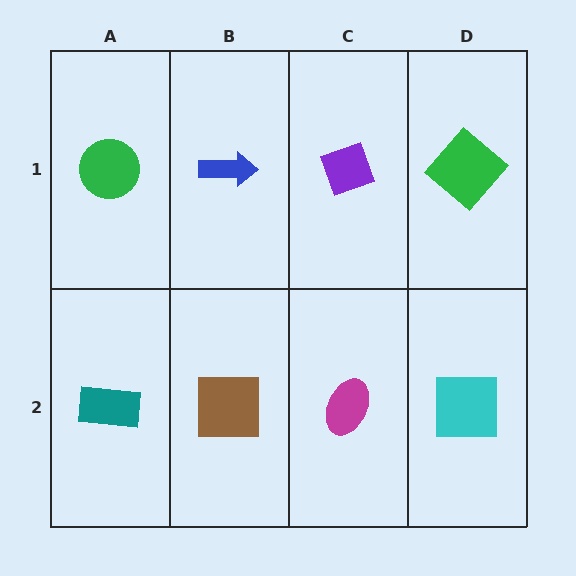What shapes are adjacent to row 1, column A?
A teal rectangle (row 2, column A), a blue arrow (row 1, column B).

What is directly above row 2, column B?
A blue arrow.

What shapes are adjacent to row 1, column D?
A cyan square (row 2, column D), a purple diamond (row 1, column C).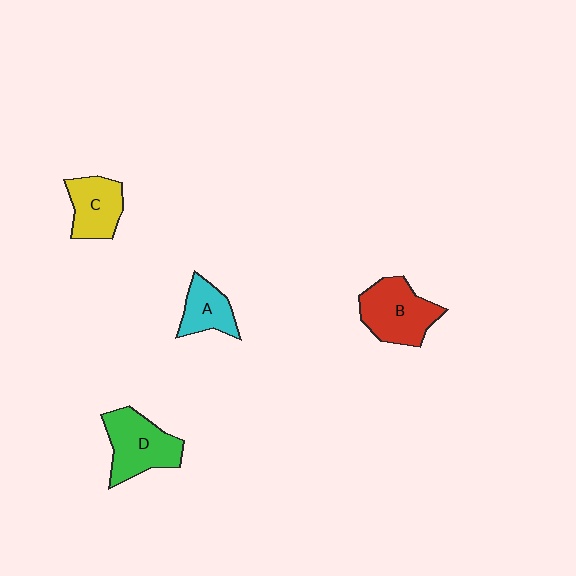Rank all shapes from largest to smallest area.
From largest to smallest: B (red), D (green), C (yellow), A (cyan).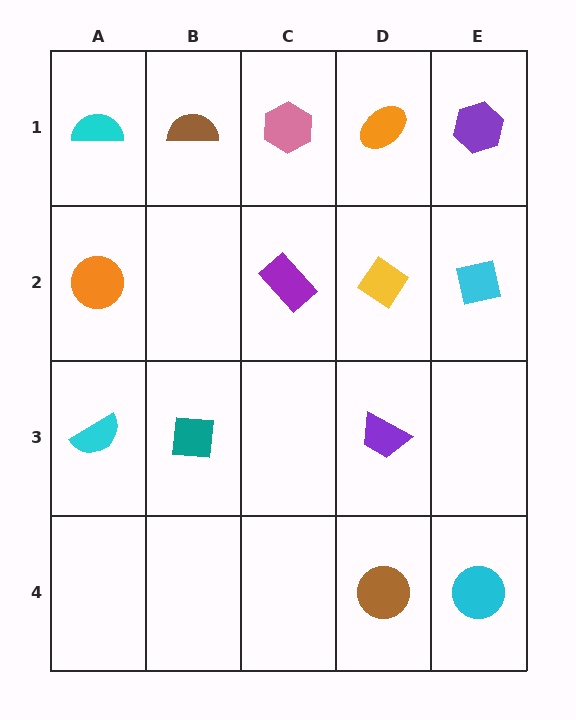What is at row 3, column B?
A teal square.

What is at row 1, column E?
A purple hexagon.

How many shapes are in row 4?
2 shapes.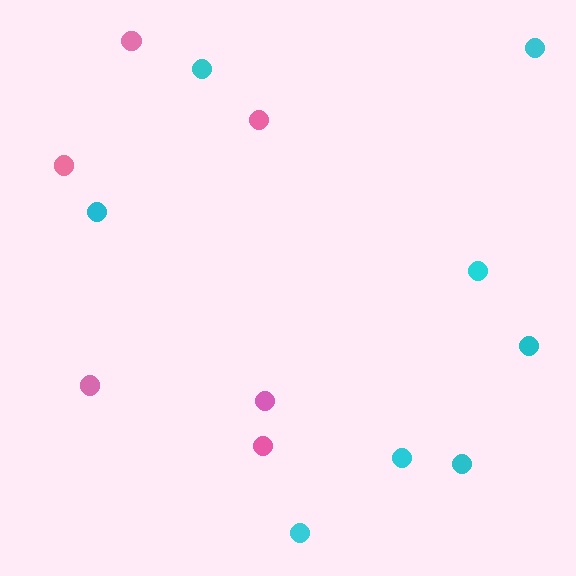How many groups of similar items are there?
There are 2 groups: one group of cyan circles (8) and one group of pink circles (6).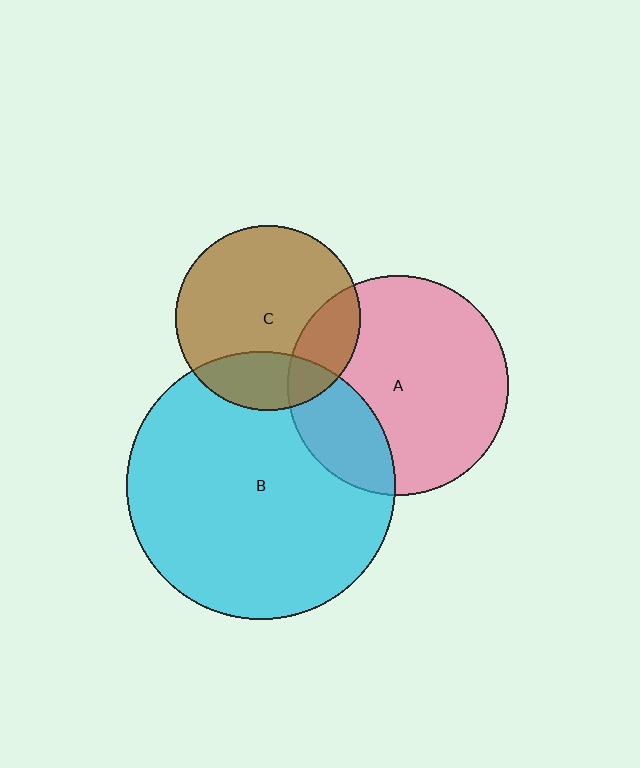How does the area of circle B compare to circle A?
Approximately 1.5 times.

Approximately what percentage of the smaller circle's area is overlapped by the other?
Approximately 25%.